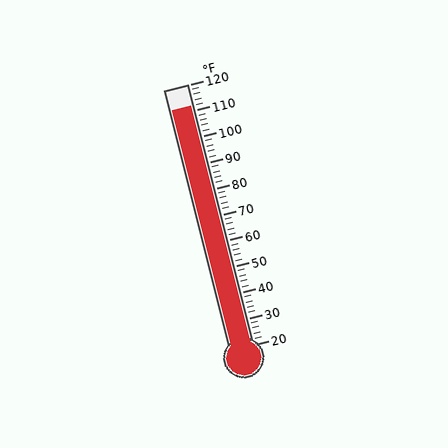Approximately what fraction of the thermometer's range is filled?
The thermometer is filled to approximately 90% of its range.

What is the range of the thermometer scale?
The thermometer scale ranges from 20°F to 120°F.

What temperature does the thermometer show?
The thermometer shows approximately 112°F.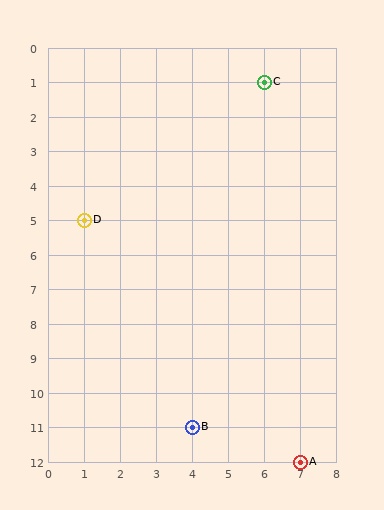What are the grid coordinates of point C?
Point C is at grid coordinates (6, 1).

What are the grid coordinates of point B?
Point B is at grid coordinates (4, 11).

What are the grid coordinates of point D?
Point D is at grid coordinates (1, 5).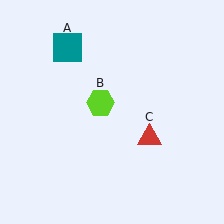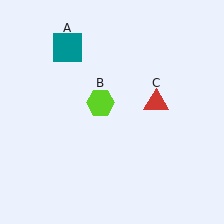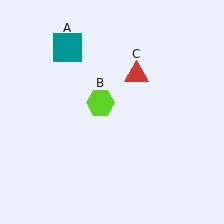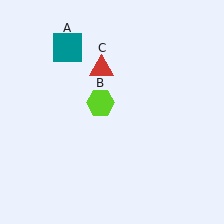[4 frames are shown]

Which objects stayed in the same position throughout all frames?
Teal square (object A) and lime hexagon (object B) remained stationary.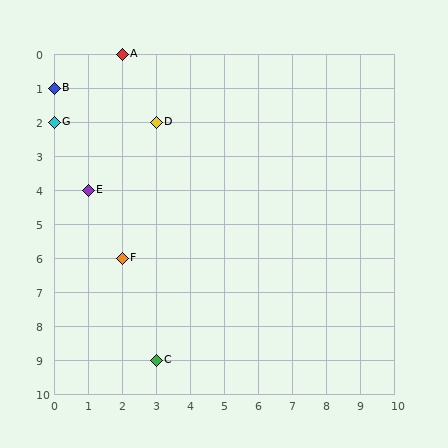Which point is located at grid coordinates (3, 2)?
Point D is at (3, 2).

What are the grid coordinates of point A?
Point A is at grid coordinates (2, 0).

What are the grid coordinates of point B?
Point B is at grid coordinates (0, 1).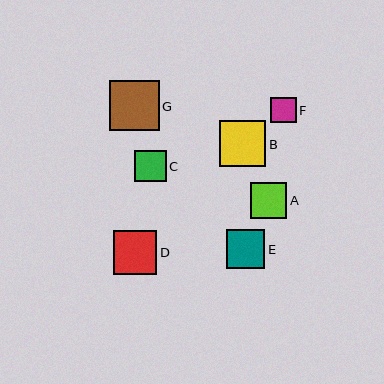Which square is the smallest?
Square F is the smallest with a size of approximately 26 pixels.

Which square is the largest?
Square G is the largest with a size of approximately 50 pixels.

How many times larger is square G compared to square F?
Square G is approximately 1.9 times the size of square F.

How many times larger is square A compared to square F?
Square A is approximately 1.4 times the size of square F.